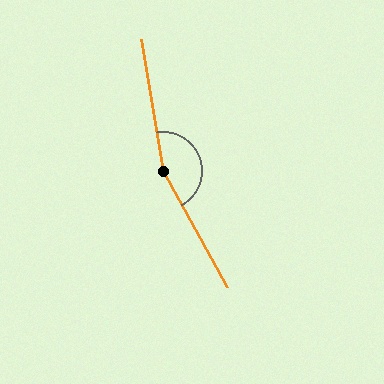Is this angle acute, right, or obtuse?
It is obtuse.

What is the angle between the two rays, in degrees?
Approximately 160 degrees.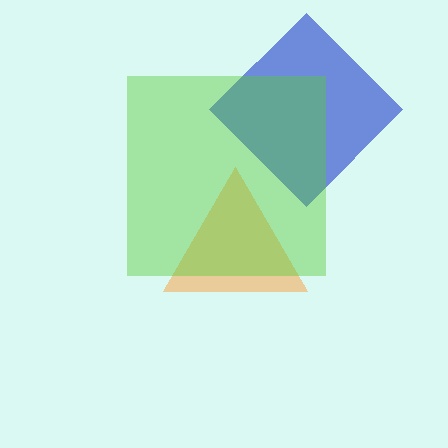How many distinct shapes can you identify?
There are 3 distinct shapes: an orange triangle, a blue diamond, a lime square.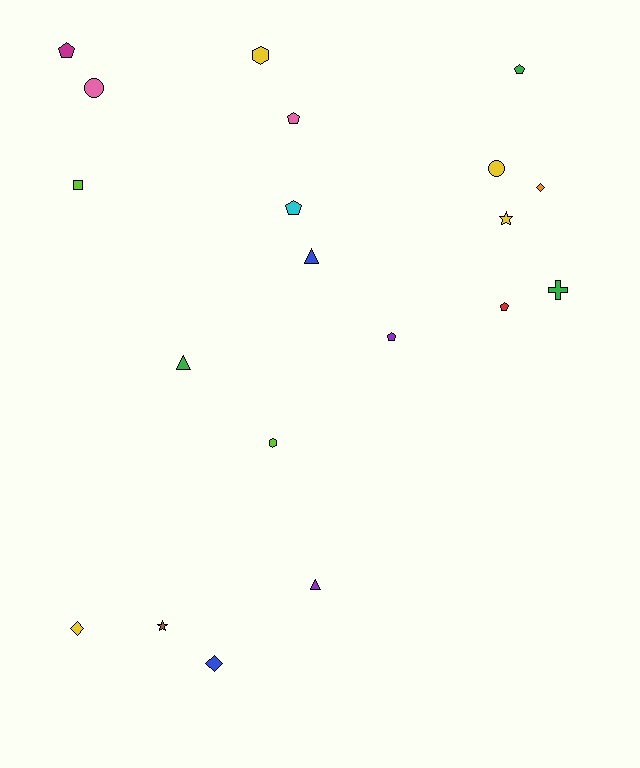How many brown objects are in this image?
There is 1 brown object.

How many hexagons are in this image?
There are 2 hexagons.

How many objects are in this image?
There are 20 objects.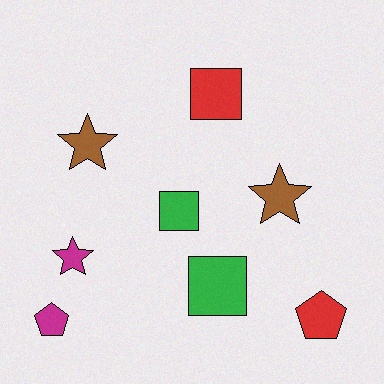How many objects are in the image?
There are 8 objects.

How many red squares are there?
There is 1 red square.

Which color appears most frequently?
Brown, with 2 objects.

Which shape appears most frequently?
Square, with 3 objects.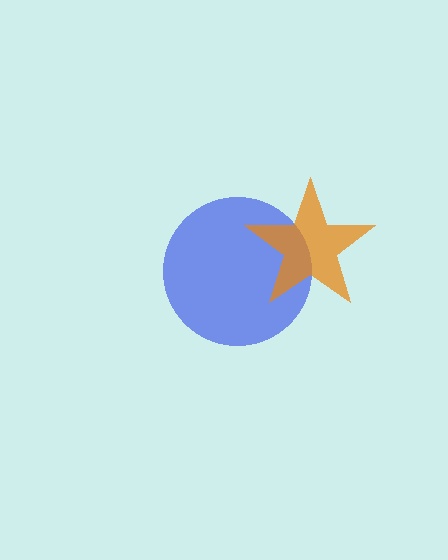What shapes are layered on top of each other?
The layered shapes are: a blue circle, an orange star.